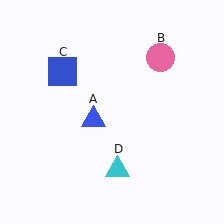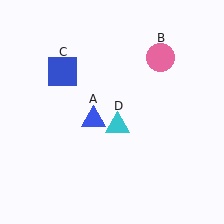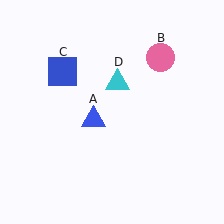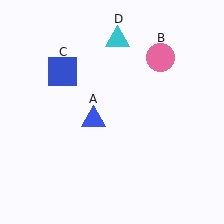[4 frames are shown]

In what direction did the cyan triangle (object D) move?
The cyan triangle (object D) moved up.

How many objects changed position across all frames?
1 object changed position: cyan triangle (object D).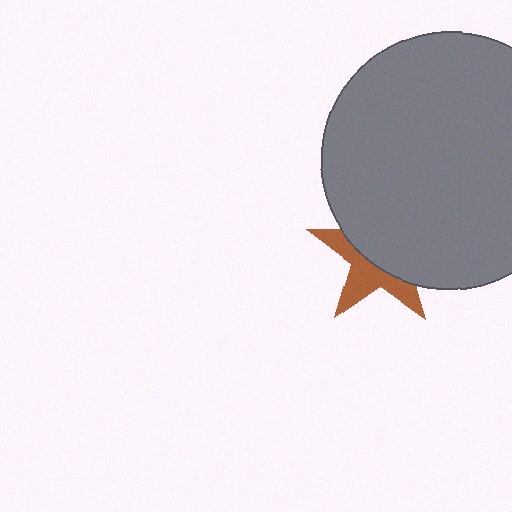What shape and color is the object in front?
The object in front is a gray circle.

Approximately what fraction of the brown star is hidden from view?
Roughly 58% of the brown star is hidden behind the gray circle.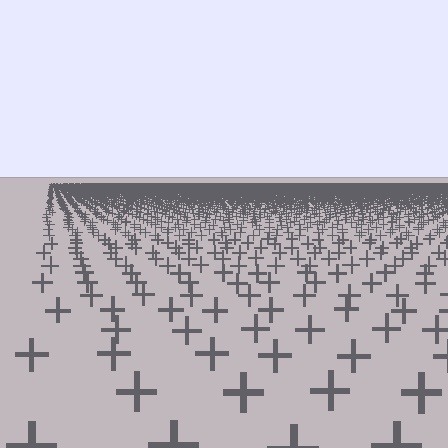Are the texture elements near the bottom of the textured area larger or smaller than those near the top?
Larger. Near the bottom, elements are closer to the viewer and appear at a bigger on-screen size.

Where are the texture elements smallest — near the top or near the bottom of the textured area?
Near the top.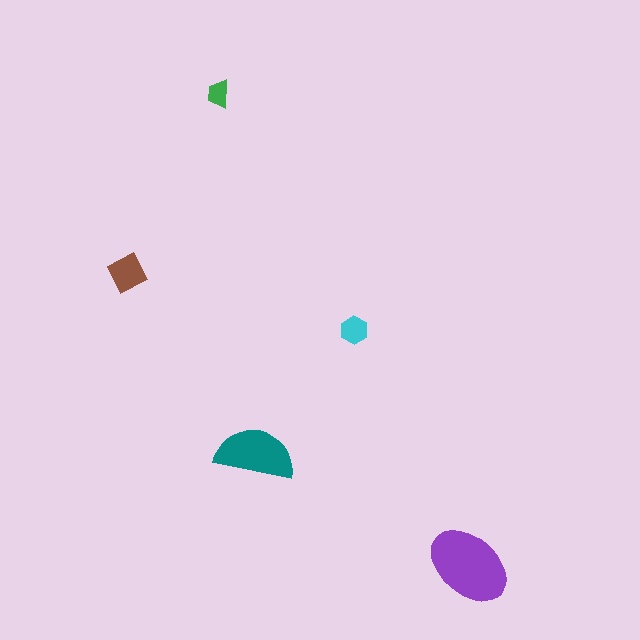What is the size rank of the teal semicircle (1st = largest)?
2nd.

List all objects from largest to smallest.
The purple ellipse, the teal semicircle, the brown diamond, the cyan hexagon, the green trapezoid.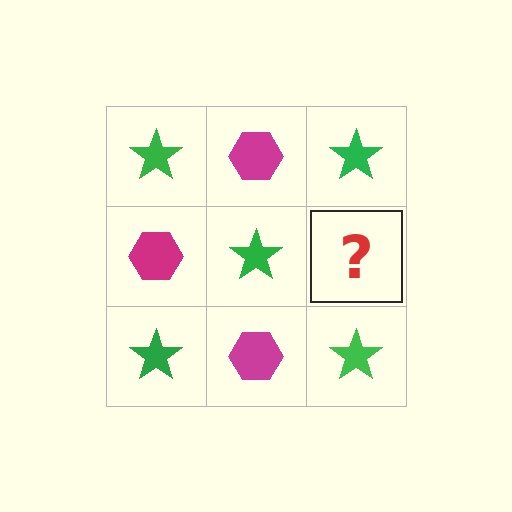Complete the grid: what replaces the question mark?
The question mark should be replaced with a magenta hexagon.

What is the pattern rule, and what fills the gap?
The rule is that it alternates green star and magenta hexagon in a checkerboard pattern. The gap should be filled with a magenta hexagon.